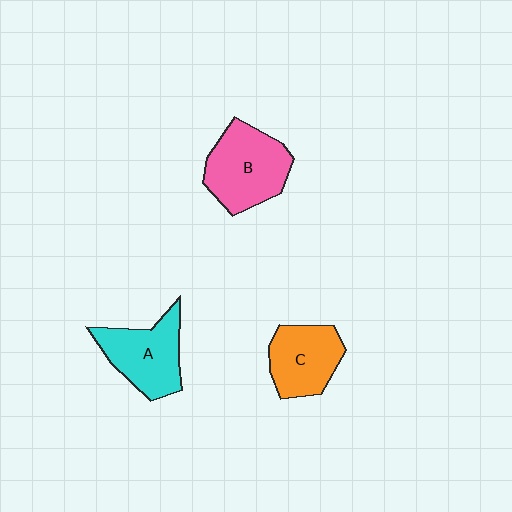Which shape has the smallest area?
Shape C (orange).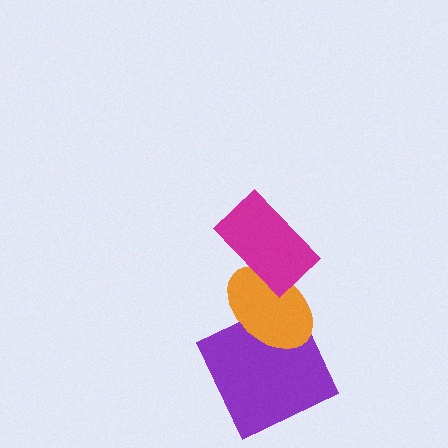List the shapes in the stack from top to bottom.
From top to bottom: the magenta rectangle, the orange ellipse, the purple square.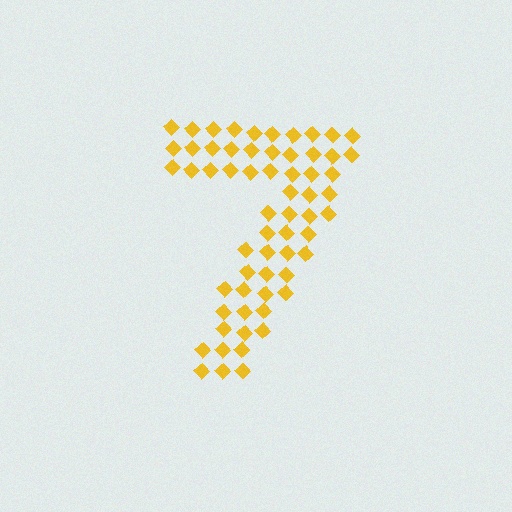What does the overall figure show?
The overall figure shows the digit 7.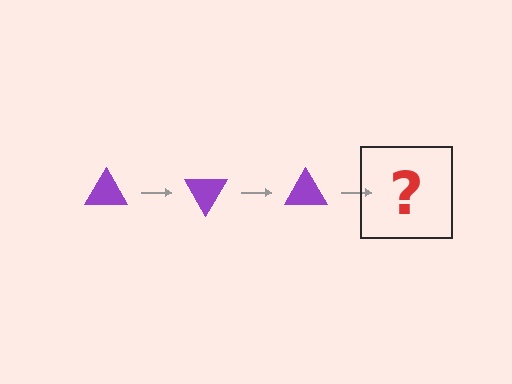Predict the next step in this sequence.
The next step is a purple triangle rotated 180 degrees.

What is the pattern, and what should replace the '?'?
The pattern is that the triangle rotates 60 degrees each step. The '?' should be a purple triangle rotated 180 degrees.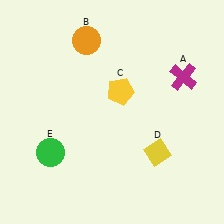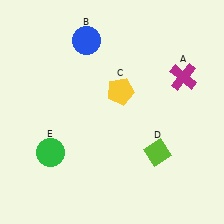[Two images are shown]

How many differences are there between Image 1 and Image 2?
There are 2 differences between the two images.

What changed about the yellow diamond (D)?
In Image 1, D is yellow. In Image 2, it changed to lime.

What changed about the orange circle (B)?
In Image 1, B is orange. In Image 2, it changed to blue.